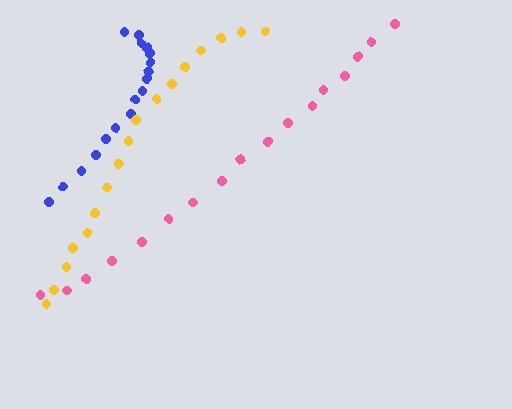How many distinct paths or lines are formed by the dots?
There are 3 distinct paths.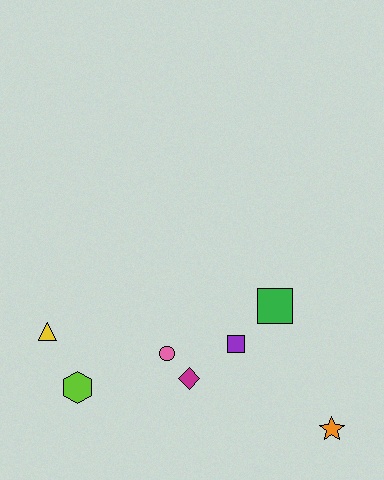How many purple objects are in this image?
There is 1 purple object.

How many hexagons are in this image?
There is 1 hexagon.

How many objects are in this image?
There are 7 objects.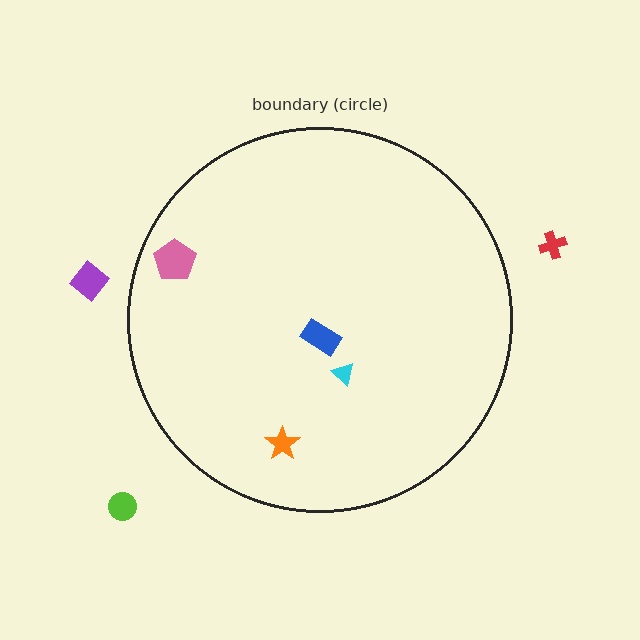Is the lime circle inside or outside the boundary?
Outside.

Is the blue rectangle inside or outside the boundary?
Inside.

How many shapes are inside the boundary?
4 inside, 3 outside.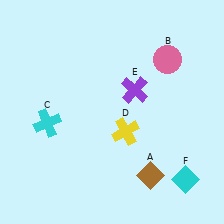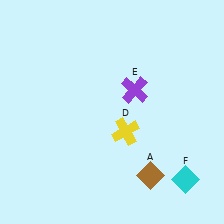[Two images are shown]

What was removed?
The pink circle (B), the cyan cross (C) were removed in Image 2.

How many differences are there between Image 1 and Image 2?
There are 2 differences between the two images.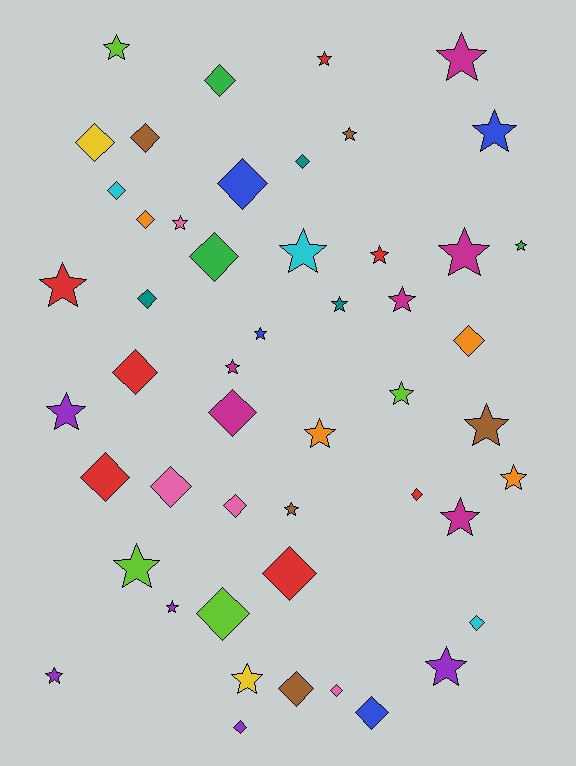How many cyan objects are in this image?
There are 3 cyan objects.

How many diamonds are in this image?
There are 23 diamonds.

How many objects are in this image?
There are 50 objects.